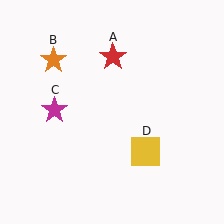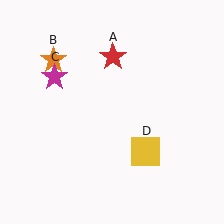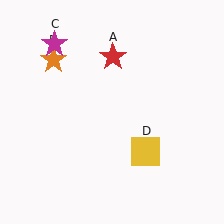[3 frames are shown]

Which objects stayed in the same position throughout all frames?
Red star (object A) and orange star (object B) and yellow square (object D) remained stationary.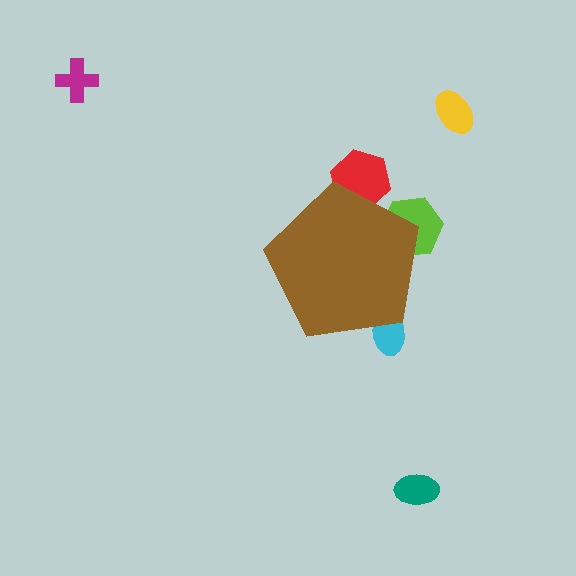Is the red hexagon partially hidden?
Yes, the red hexagon is partially hidden behind the brown pentagon.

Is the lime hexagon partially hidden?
Yes, the lime hexagon is partially hidden behind the brown pentagon.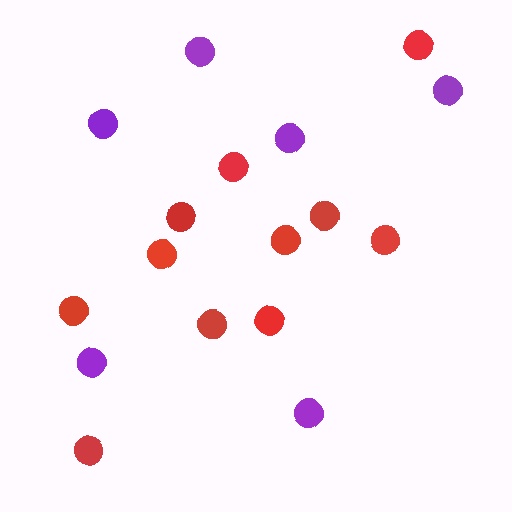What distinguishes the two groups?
There are 2 groups: one group of red circles (11) and one group of purple circles (6).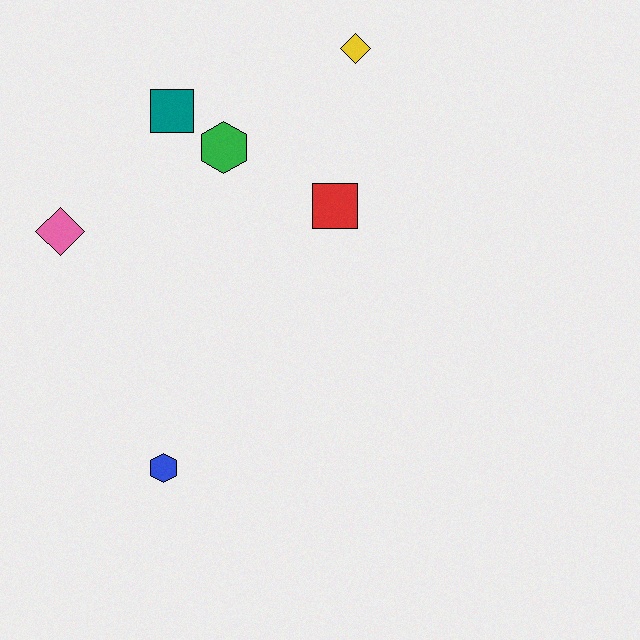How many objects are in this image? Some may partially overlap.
There are 6 objects.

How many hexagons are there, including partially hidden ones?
There are 2 hexagons.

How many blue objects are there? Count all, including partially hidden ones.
There is 1 blue object.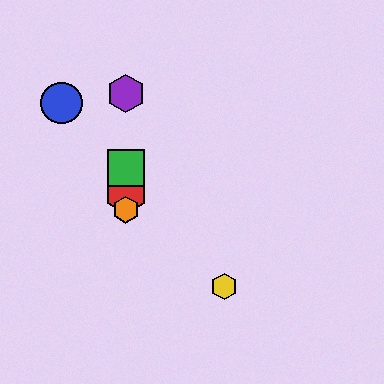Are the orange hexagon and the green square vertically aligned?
Yes, both are at x≈126.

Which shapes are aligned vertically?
The red hexagon, the green square, the purple hexagon, the orange hexagon are aligned vertically.